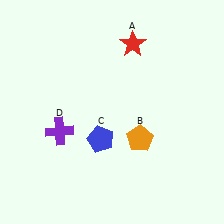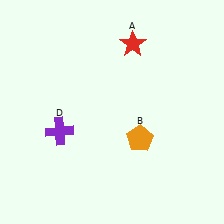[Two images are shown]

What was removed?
The blue pentagon (C) was removed in Image 2.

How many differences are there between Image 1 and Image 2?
There is 1 difference between the two images.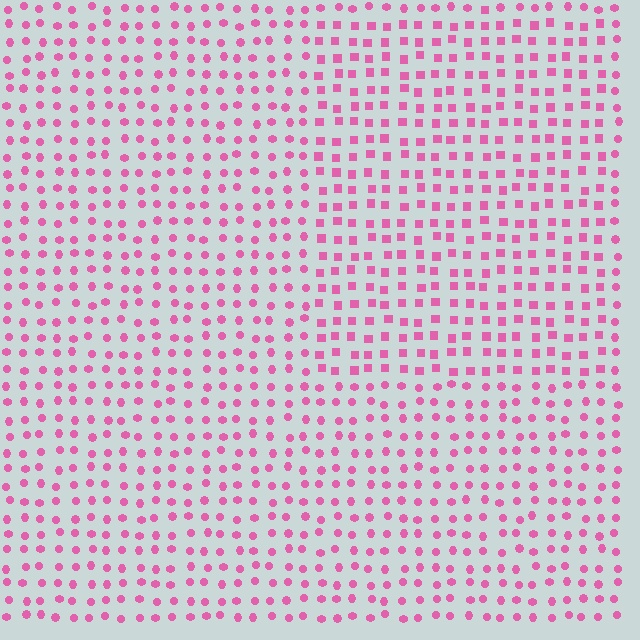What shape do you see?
I see a rectangle.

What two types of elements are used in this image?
The image uses squares inside the rectangle region and circles outside it.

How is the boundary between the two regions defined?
The boundary is defined by a change in element shape: squares inside vs. circles outside. All elements share the same color and spacing.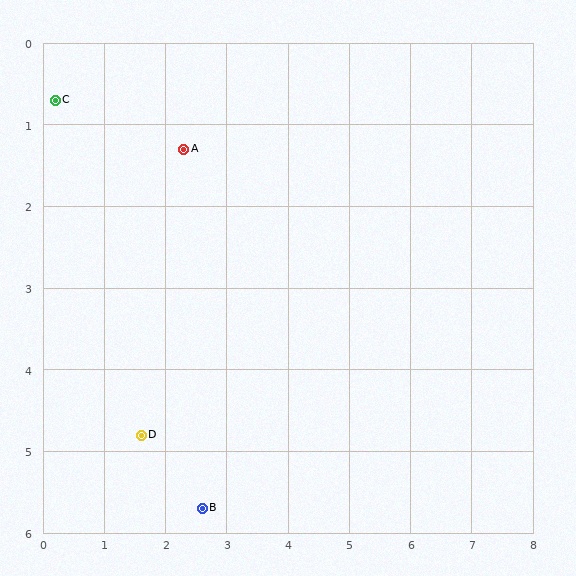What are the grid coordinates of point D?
Point D is at approximately (1.6, 4.8).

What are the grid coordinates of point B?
Point B is at approximately (2.6, 5.7).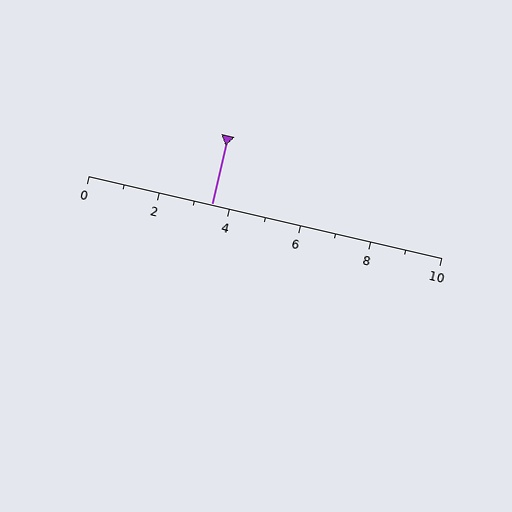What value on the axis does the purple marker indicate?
The marker indicates approximately 3.5.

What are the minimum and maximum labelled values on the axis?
The axis runs from 0 to 10.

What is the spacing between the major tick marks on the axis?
The major ticks are spaced 2 apart.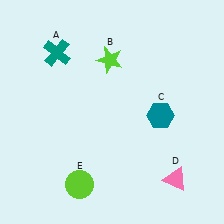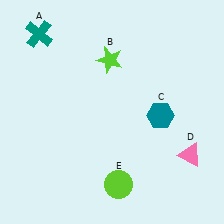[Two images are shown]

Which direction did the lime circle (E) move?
The lime circle (E) moved right.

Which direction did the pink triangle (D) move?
The pink triangle (D) moved up.